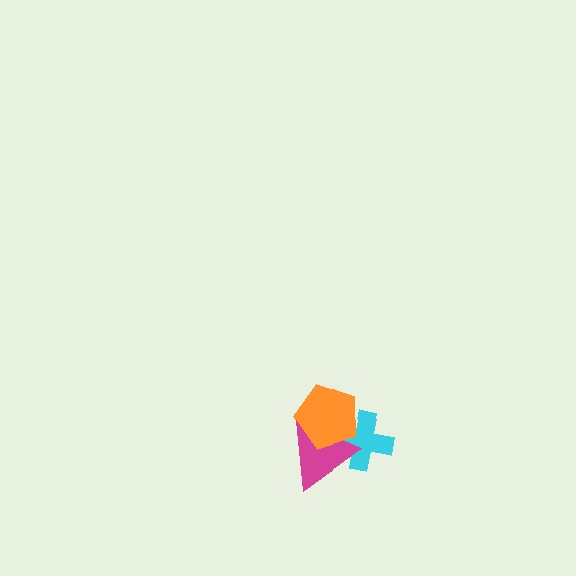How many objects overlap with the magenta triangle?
2 objects overlap with the magenta triangle.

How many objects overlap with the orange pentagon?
2 objects overlap with the orange pentagon.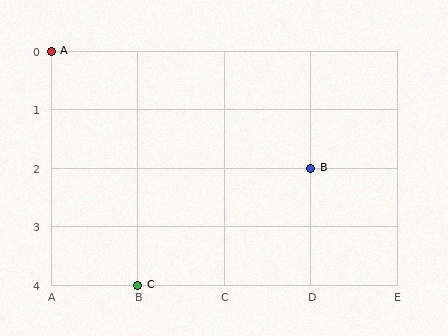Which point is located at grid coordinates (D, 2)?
Point B is at (D, 2).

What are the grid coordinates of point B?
Point B is at grid coordinates (D, 2).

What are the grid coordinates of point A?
Point A is at grid coordinates (A, 0).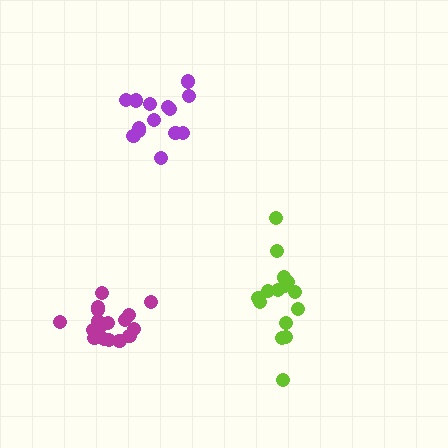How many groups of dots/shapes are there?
There are 3 groups.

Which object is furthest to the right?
The lime cluster is rightmost.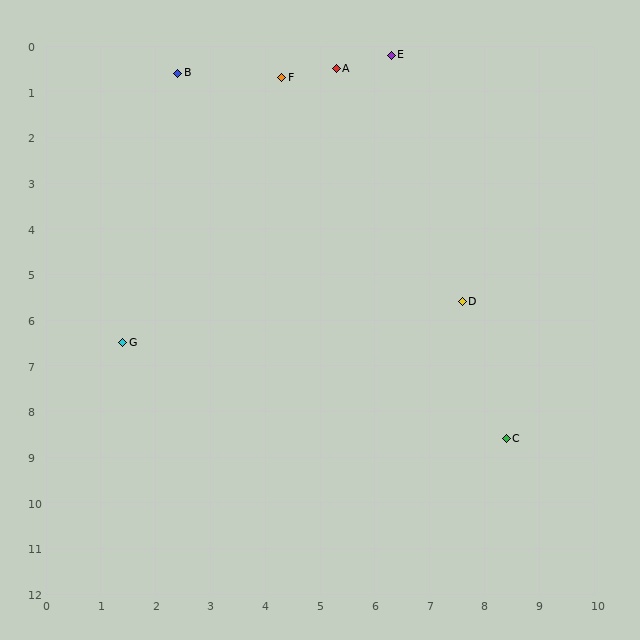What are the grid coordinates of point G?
Point G is at approximately (1.4, 6.5).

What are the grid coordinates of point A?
Point A is at approximately (5.3, 0.5).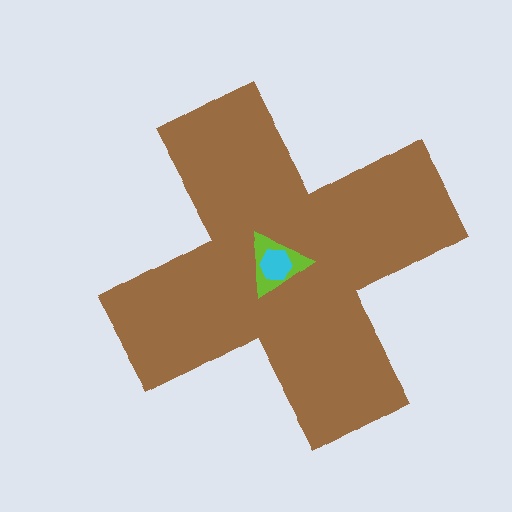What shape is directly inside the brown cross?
The lime triangle.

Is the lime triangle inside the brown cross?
Yes.